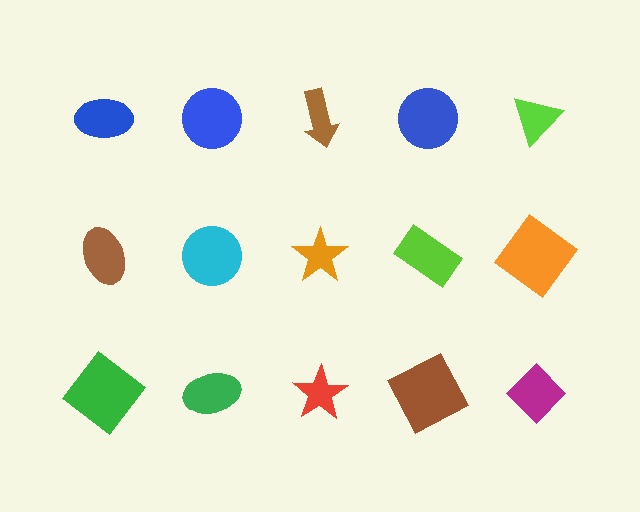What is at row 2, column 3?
An orange star.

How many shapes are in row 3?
5 shapes.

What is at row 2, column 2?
A cyan circle.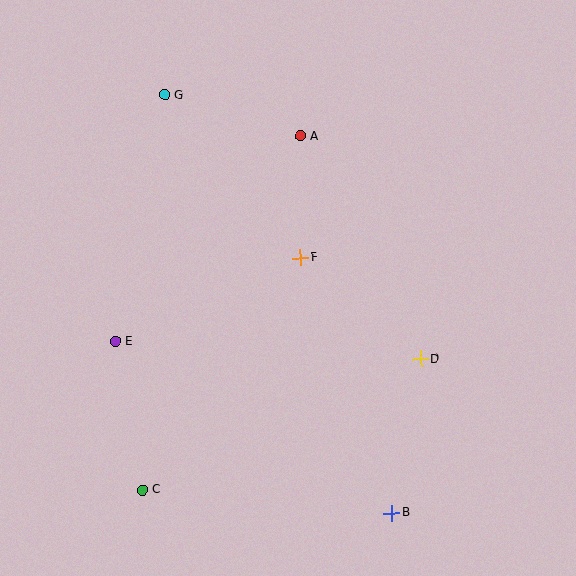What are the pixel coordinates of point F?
Point F is at (300, 258).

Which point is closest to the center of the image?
Point F at (300, 258) is closest to the center.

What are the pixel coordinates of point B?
Point B is at (392, 513).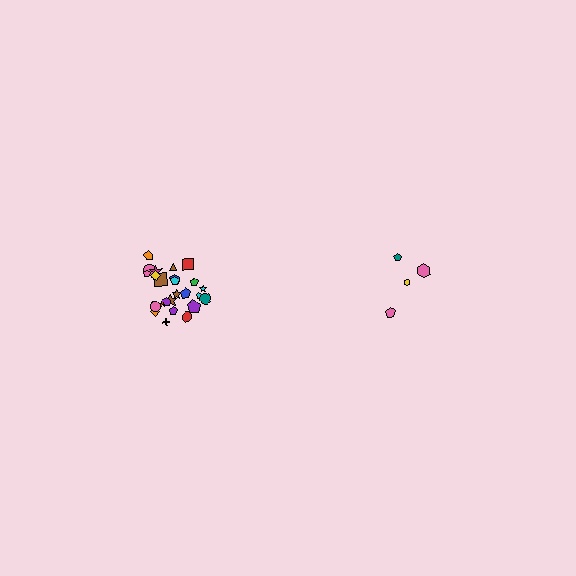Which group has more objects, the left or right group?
The left group.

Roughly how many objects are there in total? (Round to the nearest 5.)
Roughly 30 objects in total.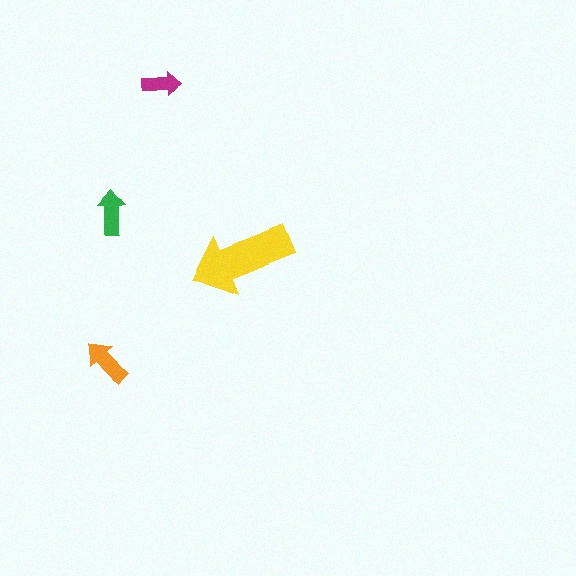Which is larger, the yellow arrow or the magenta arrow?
The yellow one.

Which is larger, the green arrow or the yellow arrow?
The yellow one.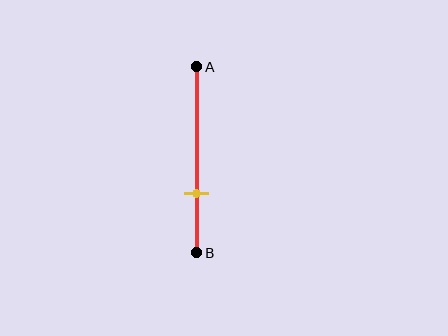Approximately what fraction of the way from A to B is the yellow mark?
The yellow mark is approximately 70% of the way from A to B.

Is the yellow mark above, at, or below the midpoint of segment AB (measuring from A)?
The yellow mark is below the midpoint of segment AB.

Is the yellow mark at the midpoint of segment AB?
No, the mark is at about 70% from A, not at the 50% midpoint.